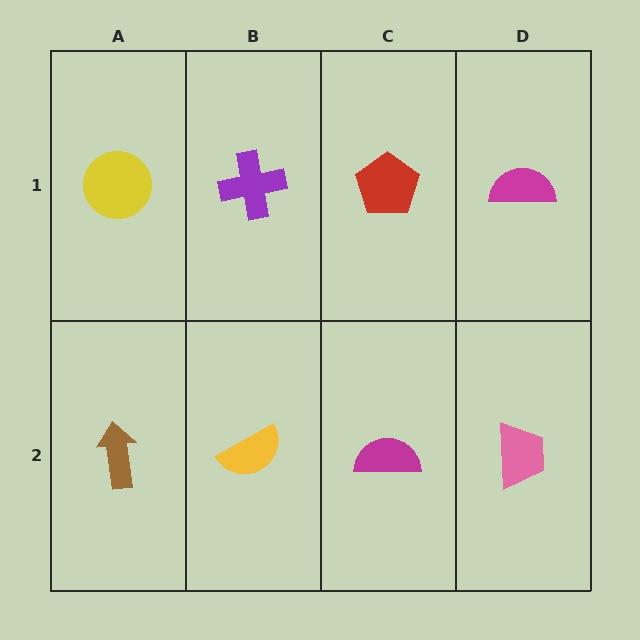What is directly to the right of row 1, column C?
A magenta semicircle.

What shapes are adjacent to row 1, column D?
A pink trapezoid (row 2, column D), a red pentagon (row 1, column C).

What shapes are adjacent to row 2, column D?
A magenta semicircle (row 1, column D), a magenta semicircle (row 2, column C).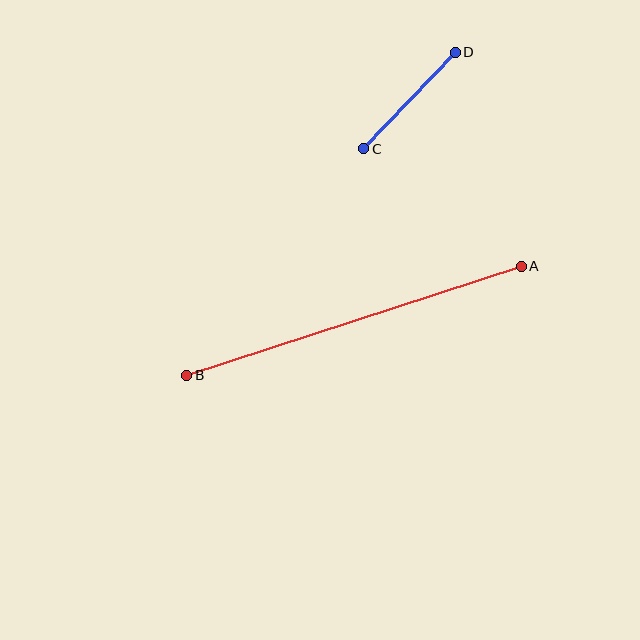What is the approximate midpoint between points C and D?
The midpoint is at approximately (410, 101) pixels.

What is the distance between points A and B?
The distance is approximately 352 pixels.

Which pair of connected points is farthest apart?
Points A and B are farthest apart.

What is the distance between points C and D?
The distance is approximately 133 pixels.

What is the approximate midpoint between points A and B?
The midpoint is at approximately (354, 321) pixels.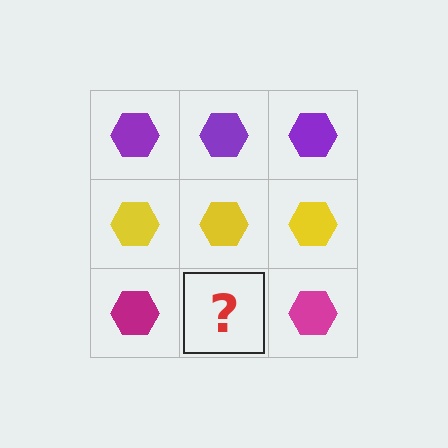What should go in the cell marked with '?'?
The missing cell should contain a magenta hexagon.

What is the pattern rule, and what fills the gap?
The rule is that each row has a consistent color. The gap should be filled with a magenta hexagon.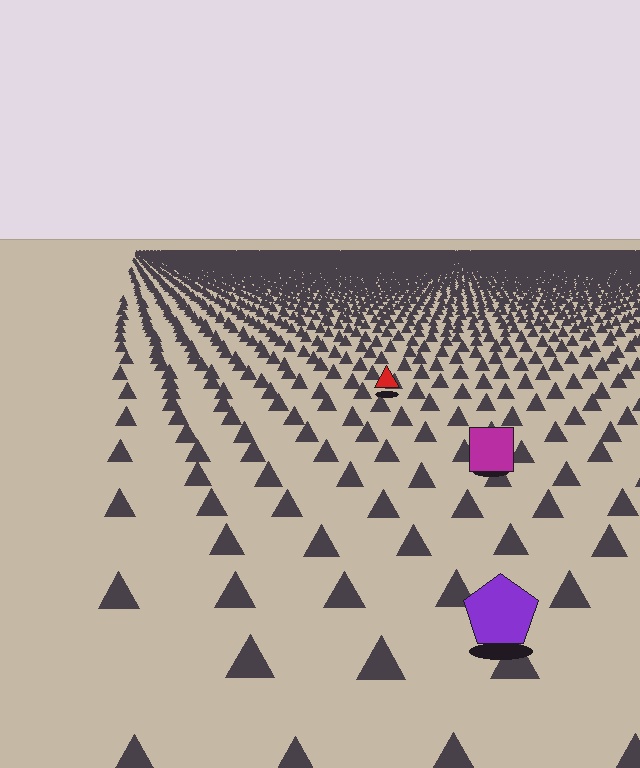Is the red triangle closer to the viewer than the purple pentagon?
No. The purple pentagon is closer — you can tell from the texture gradient: the ground texture is coarser near it.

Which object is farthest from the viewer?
The red triangle is farthest from the viewer. It appears smaller and the ground texture around it is denser.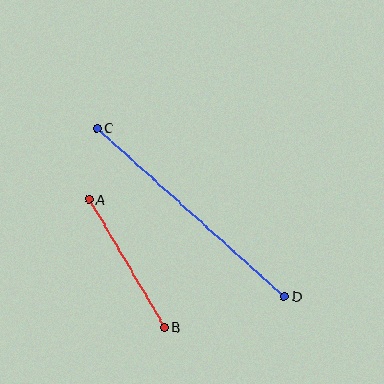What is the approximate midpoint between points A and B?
The midpoint is at approximately (127, 263) pixels.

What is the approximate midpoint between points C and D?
The midpoint is at approximately (190, 212) pixels.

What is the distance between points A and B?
The distance is approximately 148 pixels.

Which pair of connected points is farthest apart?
Points C and D are farthest apart.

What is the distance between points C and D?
The distance is approximately 252 pixels.